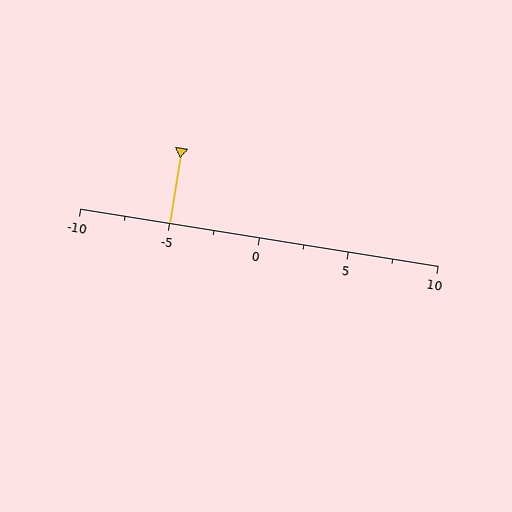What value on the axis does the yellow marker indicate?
The marker indicates approximately -5.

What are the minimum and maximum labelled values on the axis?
The axis runs from -10 to 10.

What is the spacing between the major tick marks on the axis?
The major ticks are spaced 5 apart.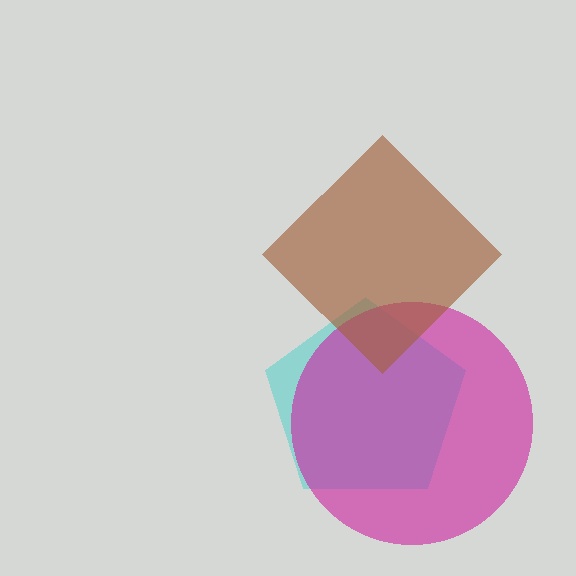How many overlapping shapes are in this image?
There are 3 overlapping shapes in the image.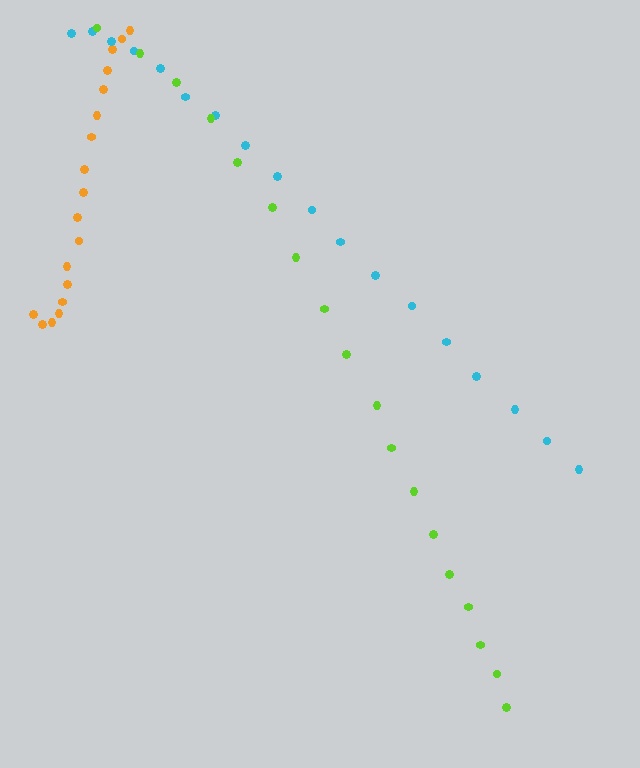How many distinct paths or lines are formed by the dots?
There are 3 distinct paths.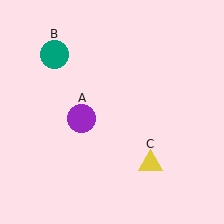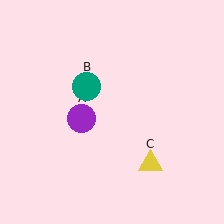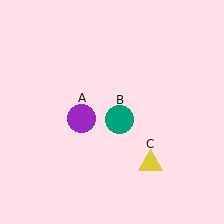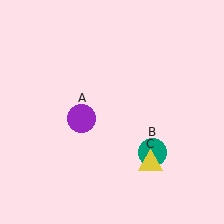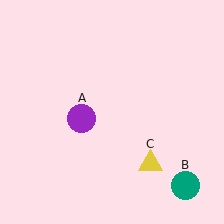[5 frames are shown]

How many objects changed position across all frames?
1 object changed position: teal circle (object B).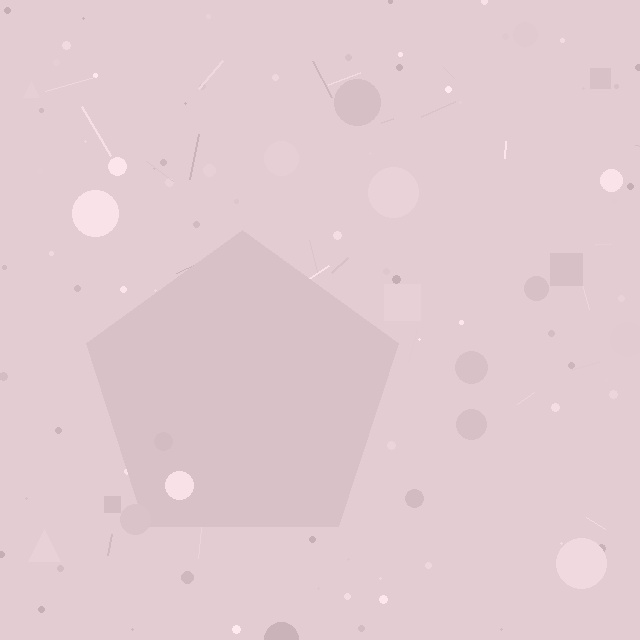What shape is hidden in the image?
A pentagon is hidden in the image.